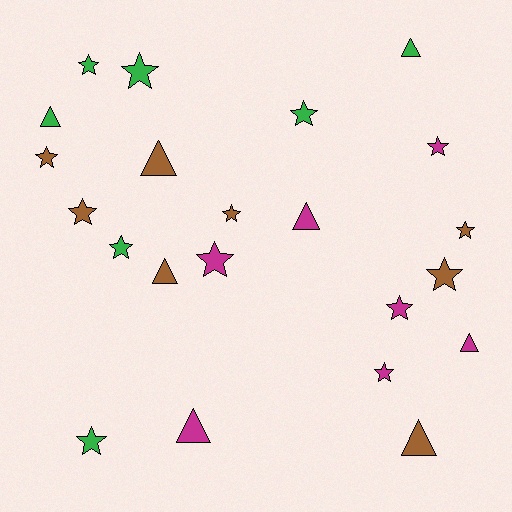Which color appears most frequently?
Brown, with 8 objects.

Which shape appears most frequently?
Star, with 14 objects.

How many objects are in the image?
There are 22 objects.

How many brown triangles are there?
There are 3 brown triangles.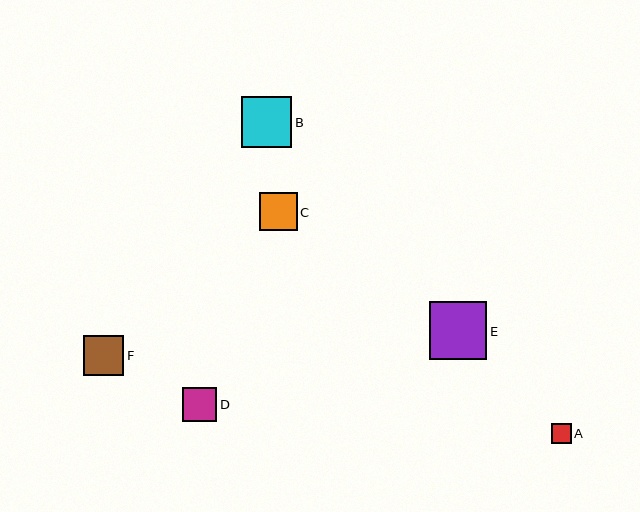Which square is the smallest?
Square A is the smallest with a size of approximately 20 pixels.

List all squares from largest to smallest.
From largest to smallest: E, B, F, C, D, A.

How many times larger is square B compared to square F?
Square B is approximately 1.3 times the size of square F.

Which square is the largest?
Square E is the largest with a size of approximately 58 pixels.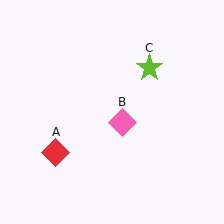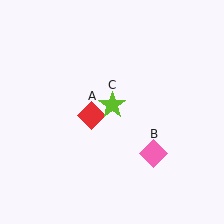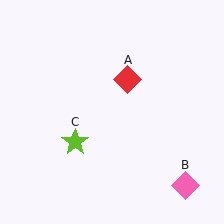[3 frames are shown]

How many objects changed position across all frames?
3 objects changed position: red diamond (object A), pink diamond (object B), lime star (object C).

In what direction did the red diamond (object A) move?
The red diamond (object A) moved up and to the right.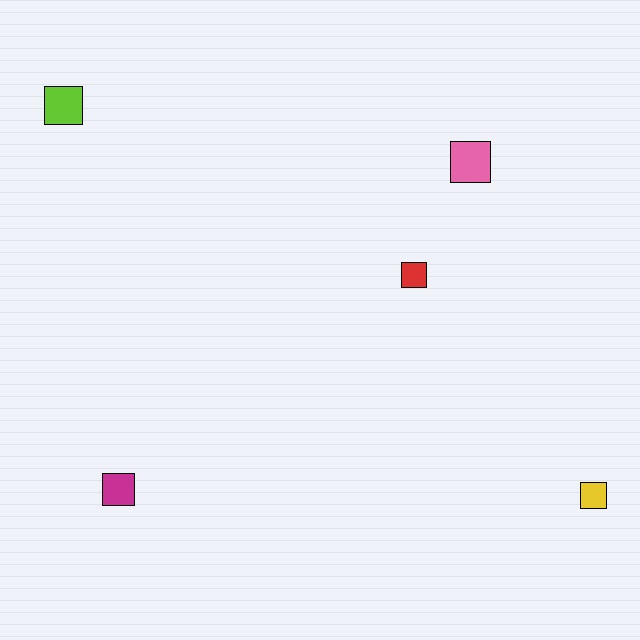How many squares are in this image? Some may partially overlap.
There are 5 squares.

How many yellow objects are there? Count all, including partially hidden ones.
There is 1 yellow object.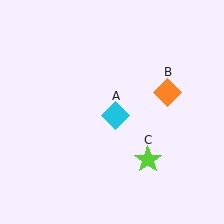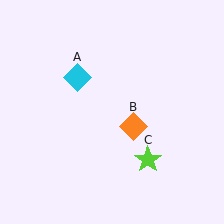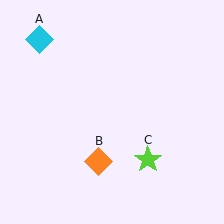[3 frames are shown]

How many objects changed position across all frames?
2 objects changed position: cyan diamond (object A), orange diamond (object B).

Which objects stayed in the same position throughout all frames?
Lime star (object C) remained stationary.